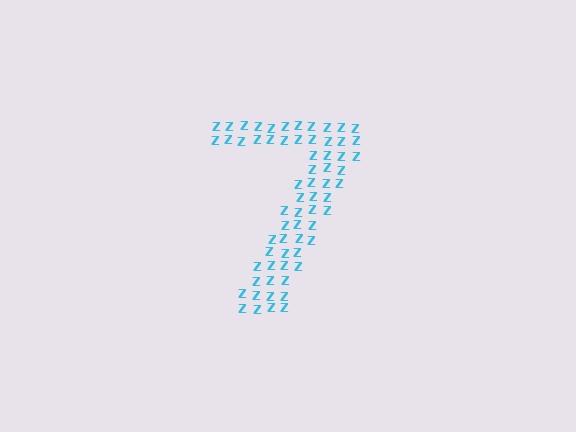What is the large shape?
The large shape is the digit 7.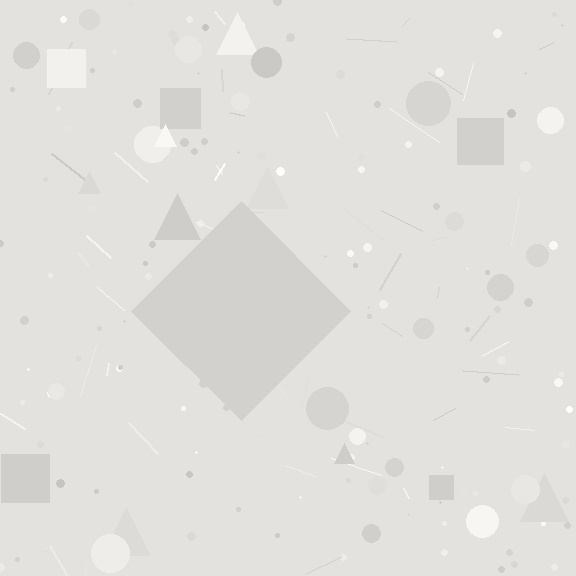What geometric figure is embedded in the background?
A diamond is embedded in the background.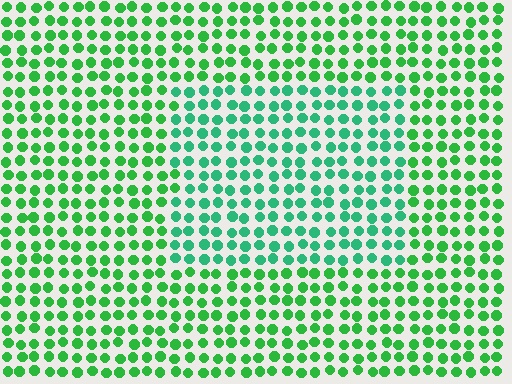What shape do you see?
I see a rectangle.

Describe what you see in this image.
The image is filled with small green elements in a uniform arrangement. A rectangle-shaped region is visible where the elements are tinted to a slightly different hue, forming a subtle color boundary.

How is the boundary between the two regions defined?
The boundary is defined purely by a slight shift in hue (about 26 degrees). Spacing, size, and orientation are identical on both sides.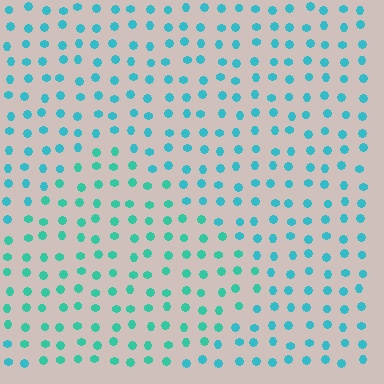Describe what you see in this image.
The image is filled with small cyan elements in a uniform arrangement. A diamond-shaped region is visible where the elements are tinted to a slightly different hue, forming a subtle color boundary.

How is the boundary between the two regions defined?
The boundary is defined purely by a slight shift in hue (about 21 degrees). Spacing, size, and orientation are identical on both sides.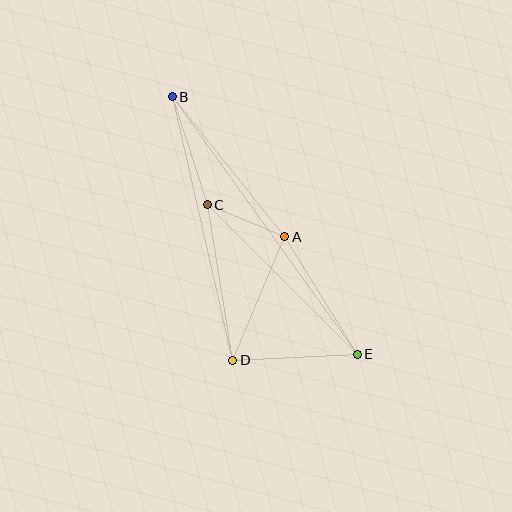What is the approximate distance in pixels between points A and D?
The distance between A and D is approximately 134 pixels.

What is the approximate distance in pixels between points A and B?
The distance between A and B is approximately 180 pixels.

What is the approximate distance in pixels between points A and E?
The distance between A and E is approximately 138 pixels.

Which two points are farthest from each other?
Points B and E are farthest from each other.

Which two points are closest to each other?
Points A and C are closest to each other.